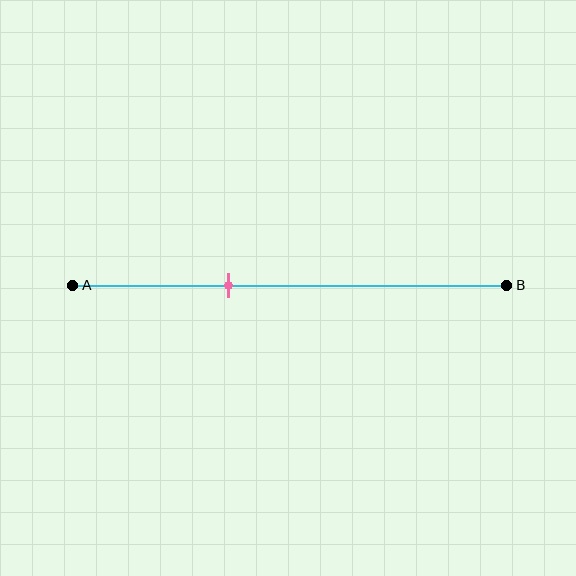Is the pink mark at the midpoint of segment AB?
No, the mark is at about 35% from A, not at the 50% midpoint.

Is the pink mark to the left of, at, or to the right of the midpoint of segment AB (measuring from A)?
The pink mark is to the left of the midpoint of segment AB.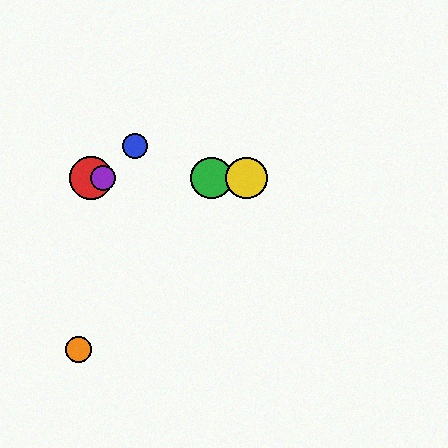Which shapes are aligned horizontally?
The red circle, the green circle, the yellow circle, the purple circle are aligned horizontally.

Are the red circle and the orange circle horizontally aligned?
No, the red circle is at y≈178 and the orange circle is at y≈350.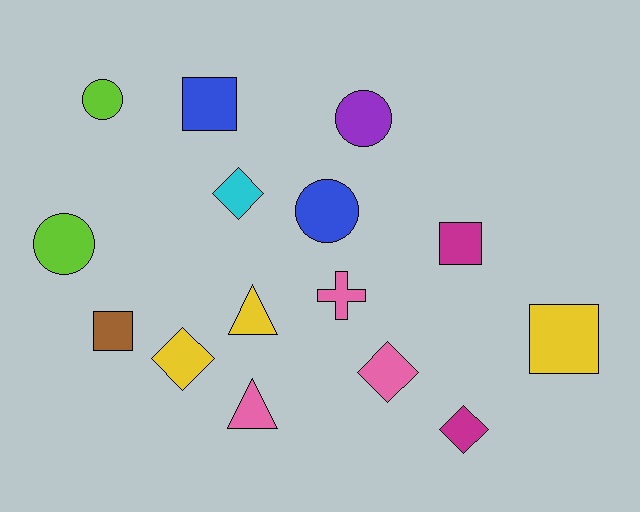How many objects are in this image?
There are 15 objects.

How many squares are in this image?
There are 4 squares.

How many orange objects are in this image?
There are no orange objects.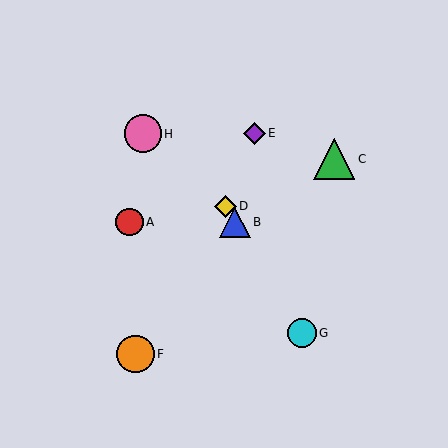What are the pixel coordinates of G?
Object G is at (302, 333).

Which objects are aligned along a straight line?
Objects B, D, G are aligned along a straight line.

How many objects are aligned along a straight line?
3 objects (B, D, G) are aligned along a straight line.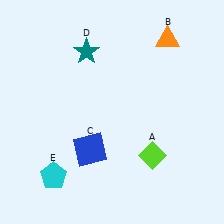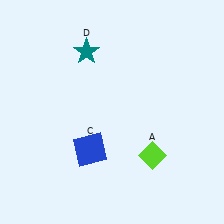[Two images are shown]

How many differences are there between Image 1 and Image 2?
There are 2 differences between the two images.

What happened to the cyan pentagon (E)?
The cyan pentagon (E) was removed in Image 2. It was in the bottom-left area of Image 1.